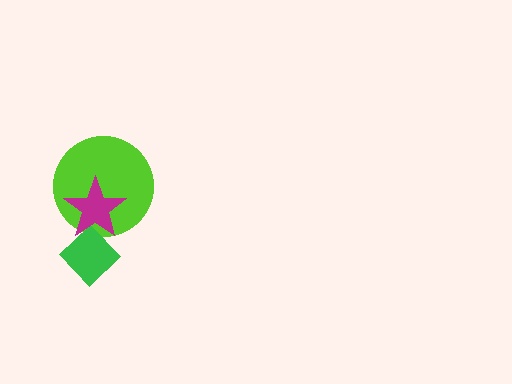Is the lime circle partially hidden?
Yes, it is partially covered by another shape.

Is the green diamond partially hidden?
Yes, it is partially covered by another shape.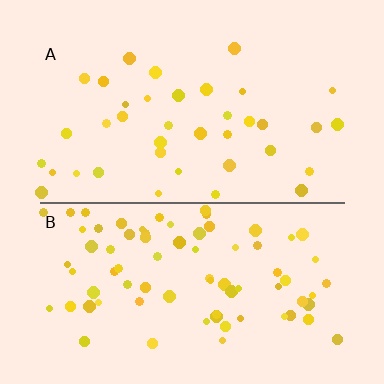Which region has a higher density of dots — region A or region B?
B (the bottom).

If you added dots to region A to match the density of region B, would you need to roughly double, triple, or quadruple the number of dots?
Approximately double.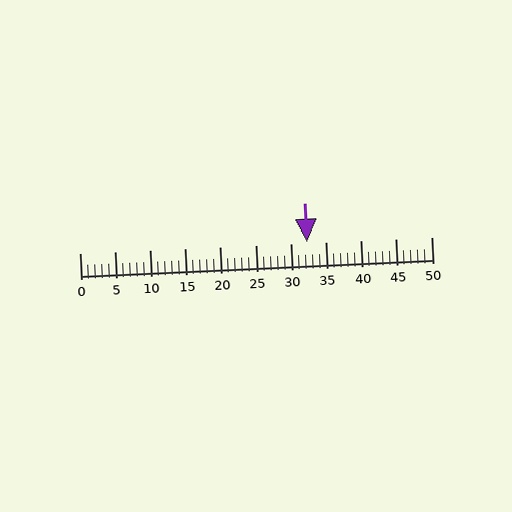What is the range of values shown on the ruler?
The ruler shows values from 0 to 50.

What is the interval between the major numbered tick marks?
The major tick marks are spaced 5 units apart.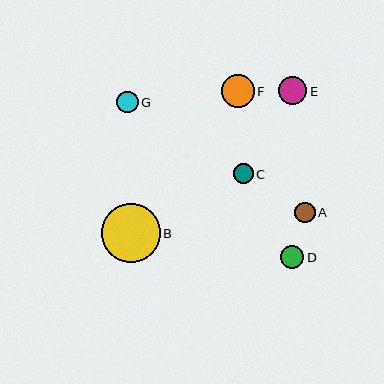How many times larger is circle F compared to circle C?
Circle F is approximately 1.7 times the size of circle C.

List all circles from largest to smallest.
From largest to smallest: B, F, E, D, G, A, C.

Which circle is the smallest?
Circle C is the smallest with a size of approximately 20 pixels.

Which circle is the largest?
Circle B is the largest with a size of approximately 59 pixels.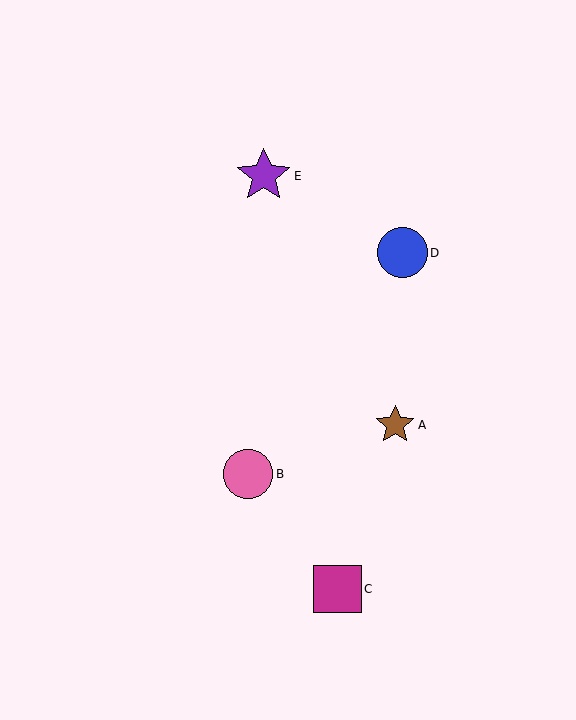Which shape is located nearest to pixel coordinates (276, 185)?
The purple star (labeled E) at (264, 176) is nearest to that location.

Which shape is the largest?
The purple star (labeled E) is the largest.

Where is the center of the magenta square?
The center of the magenta square is at (337, 589).